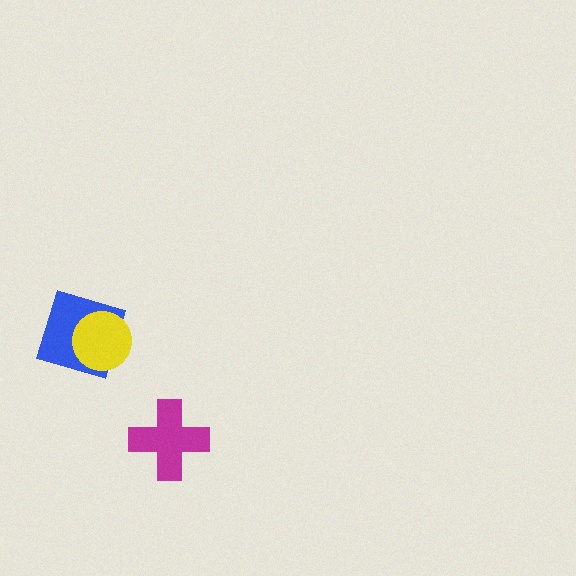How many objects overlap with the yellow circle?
1 object overlaps with the yellow circle.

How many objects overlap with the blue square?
1 object overlaps with the blue square.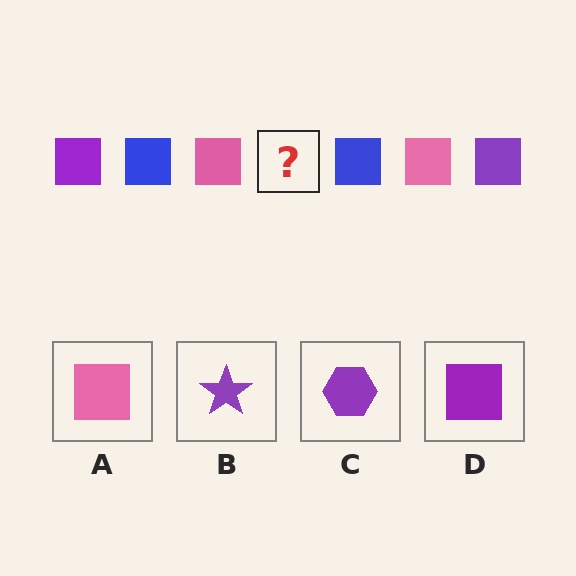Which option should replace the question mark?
Option D.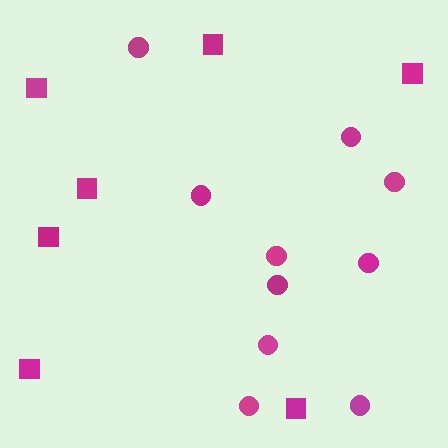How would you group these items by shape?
There are 2 groups: one group of circles (10) and one group of squares (7).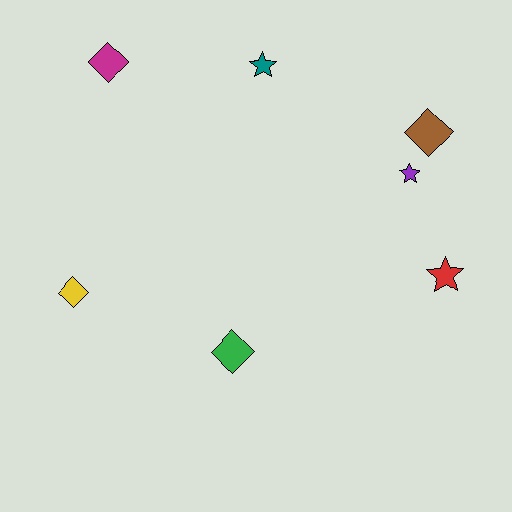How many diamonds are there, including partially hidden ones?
There are 4 diamonds.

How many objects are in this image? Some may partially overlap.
There are 7 objects.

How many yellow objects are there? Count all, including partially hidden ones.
There is 1 yellow object.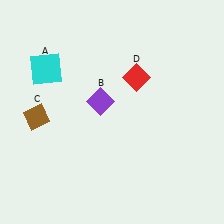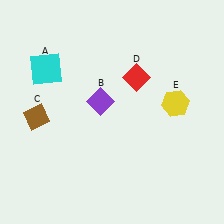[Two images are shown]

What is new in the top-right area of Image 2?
A yellow hexagon (E) was added in the top-right area of Image 2.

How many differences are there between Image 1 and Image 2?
There is 1 difference between the two images.